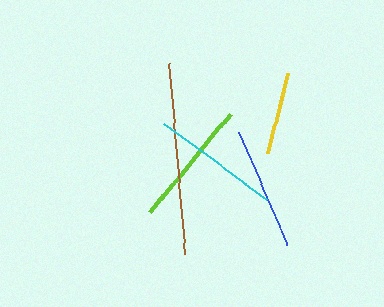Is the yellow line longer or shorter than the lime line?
The lime line is longer than the yellow line.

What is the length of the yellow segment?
The yellow segment is approximately 83 pixels long.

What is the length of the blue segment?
The blue segment is approximately 122 pixels long.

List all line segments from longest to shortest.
From longest to shortest: brown, cyan, lime, blue, yellow.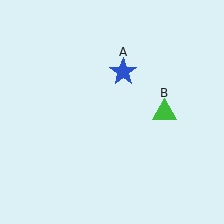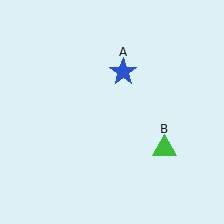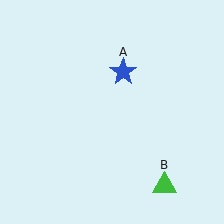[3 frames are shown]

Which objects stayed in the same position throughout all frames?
Blue star (object A) remained stationary.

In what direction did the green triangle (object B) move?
The green triangle (object B) moved down.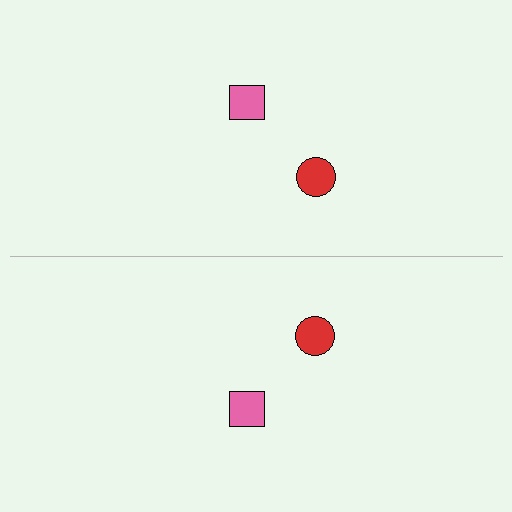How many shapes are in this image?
There are 4 shapes in this image.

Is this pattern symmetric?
Yes, this pattern has bilateral (reflection) symmetry.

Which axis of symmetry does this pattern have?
The pattern has a horizontal axis of symmetry running through the center of the image.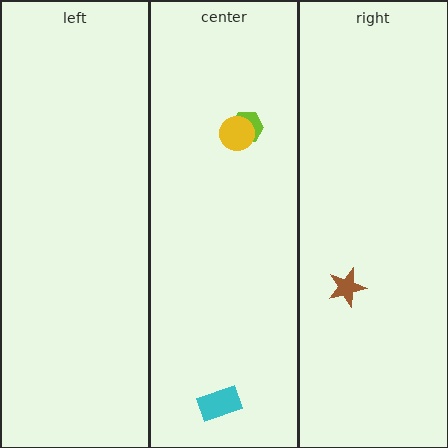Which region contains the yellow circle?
The center region.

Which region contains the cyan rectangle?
The center region.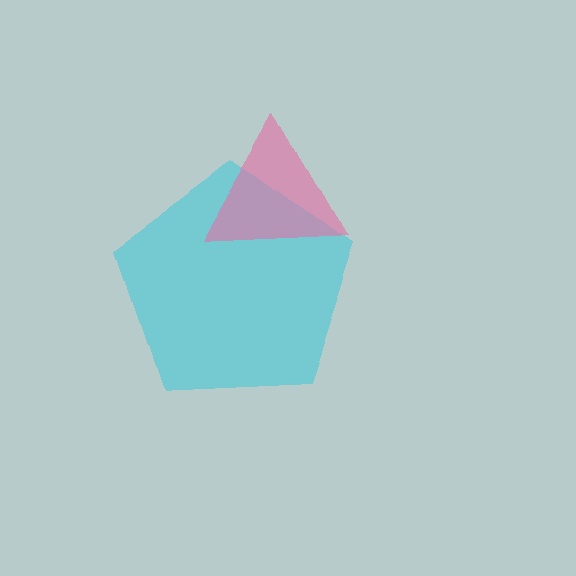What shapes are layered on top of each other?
The layered shapes are: a cyan pentagon, a pink triangle.